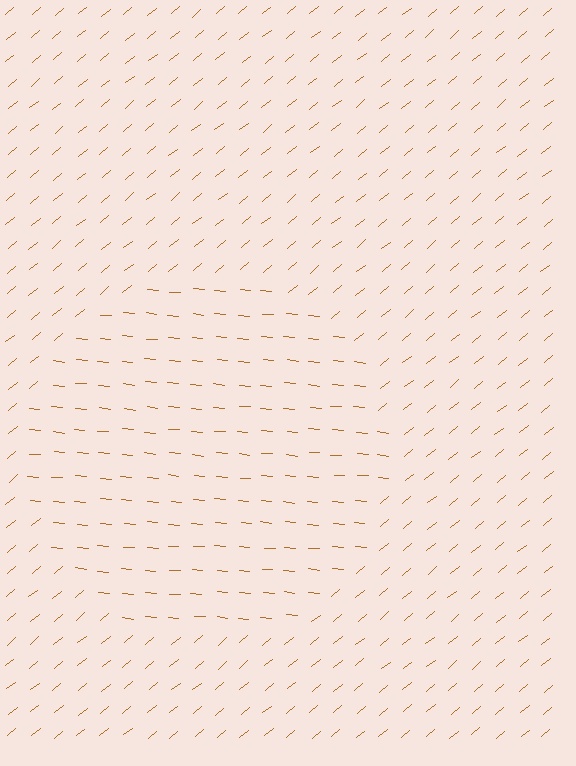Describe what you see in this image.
The image is filled with small brown line segments. A circle region in the image has lines oriented differently from the surrounding lines, creating a visible texture boundary.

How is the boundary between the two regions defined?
The boundary is defined purely by a change in line orientation (approximately 45 degrees difference). All lines are the same color and thickness.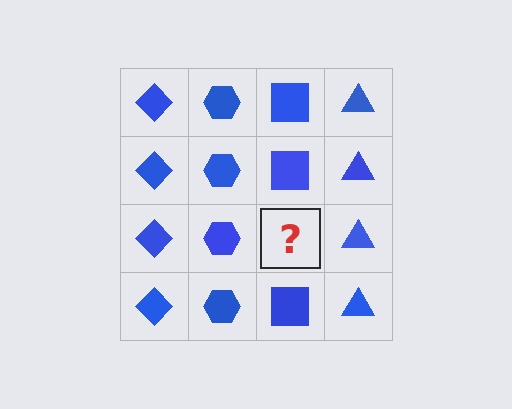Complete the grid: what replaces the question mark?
The question mark should be replaced with a blue square.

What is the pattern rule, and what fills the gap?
The rule is that each column has a consistent shape. The gap should be filled with a blue square.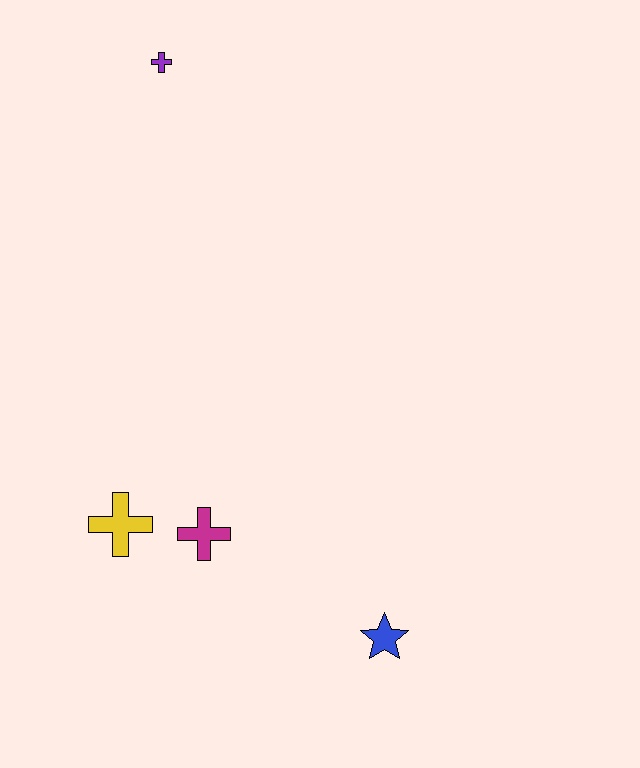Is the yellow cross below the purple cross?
Yes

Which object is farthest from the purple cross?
The blue star is farthest from the purple cross.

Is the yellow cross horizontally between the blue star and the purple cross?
No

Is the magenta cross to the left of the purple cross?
No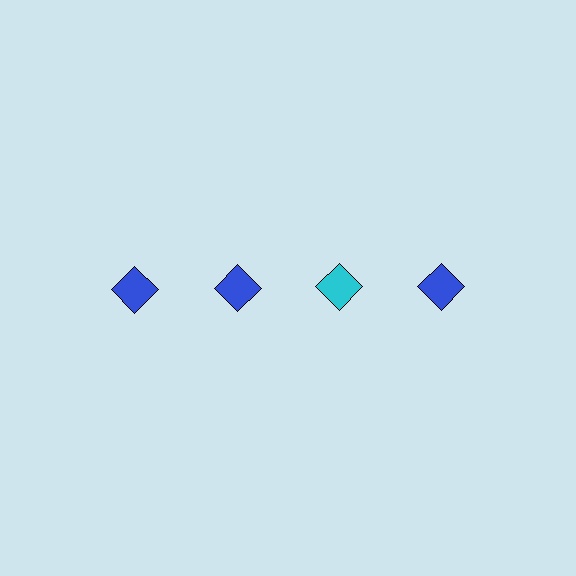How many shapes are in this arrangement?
There are 4 shapes arranged in a grid pattern.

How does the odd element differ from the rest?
It has a different color: cyan instead of blue.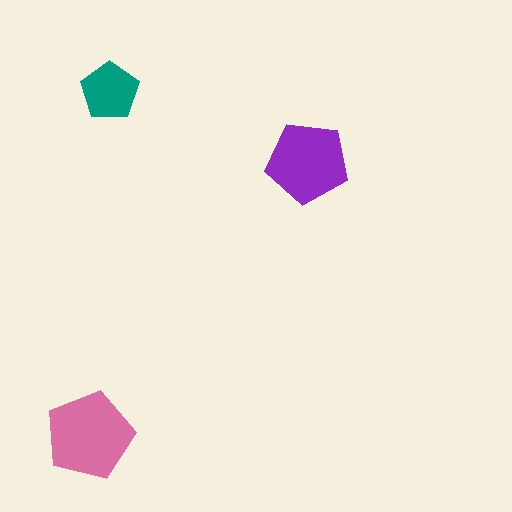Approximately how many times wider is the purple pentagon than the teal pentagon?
About 1.5 times wider.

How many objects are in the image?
There are 3 objects in the image.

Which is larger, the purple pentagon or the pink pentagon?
The pink one.